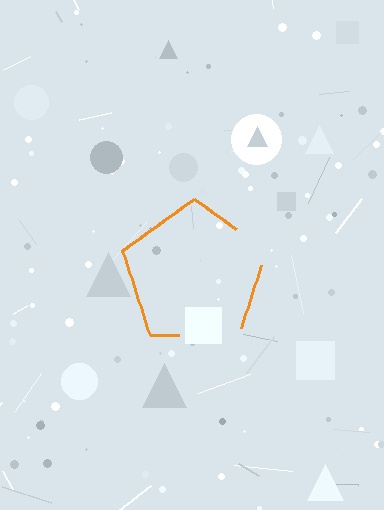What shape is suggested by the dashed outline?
The dashed outline suggests a pentagon.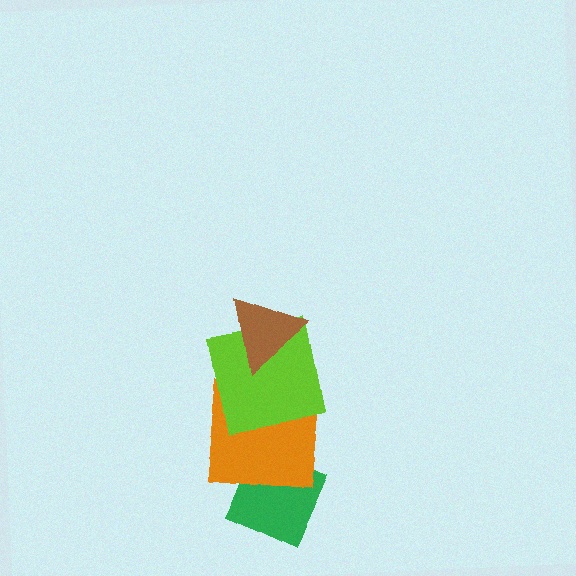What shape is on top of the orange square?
The lime square is on top of the orange square.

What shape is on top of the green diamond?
The orange square is on top of the green diamond.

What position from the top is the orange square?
The orange square is 3rd from the top.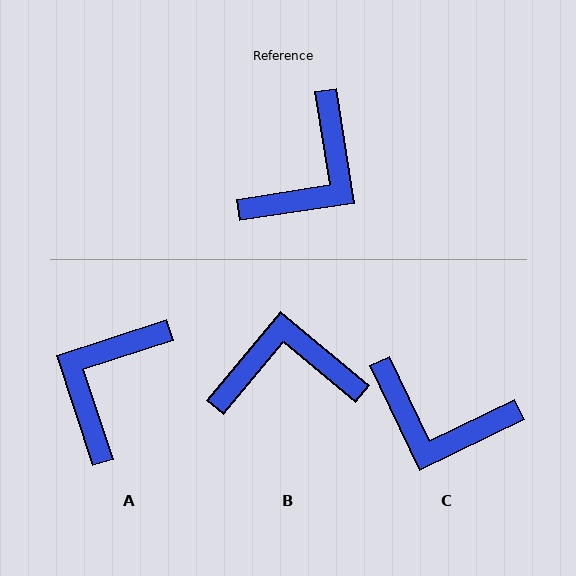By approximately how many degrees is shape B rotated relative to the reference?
Approximately 132 degrees counter-clockwise.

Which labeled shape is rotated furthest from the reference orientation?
A, about 171 degrees away.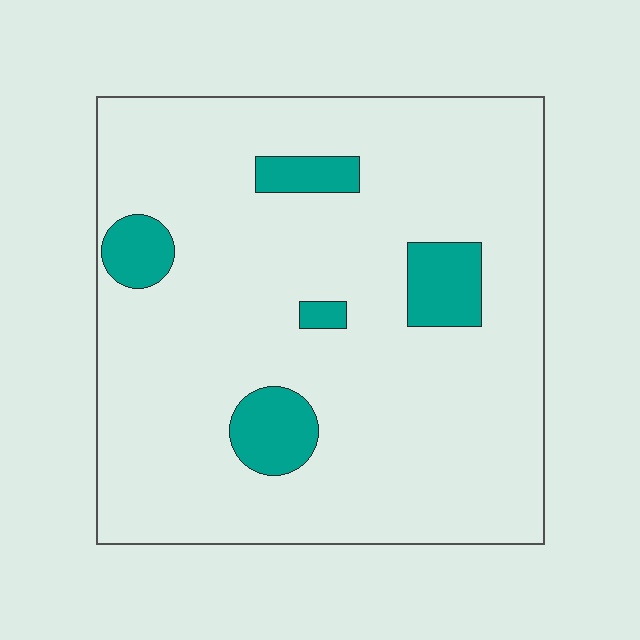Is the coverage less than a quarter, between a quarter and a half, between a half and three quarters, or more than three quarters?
Less than a quarter.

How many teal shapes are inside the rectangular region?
5.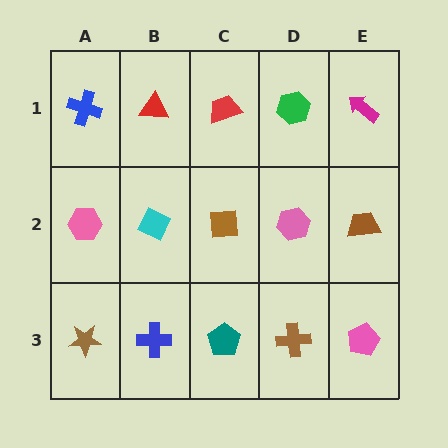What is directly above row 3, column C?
A brown square.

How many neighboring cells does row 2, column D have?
4.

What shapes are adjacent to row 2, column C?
A red trapezoid (row 1, column C), a teal pentagon (row 3, column C), a cyan diamond (row 2, column B), a pink hexagon (row 2, column D).